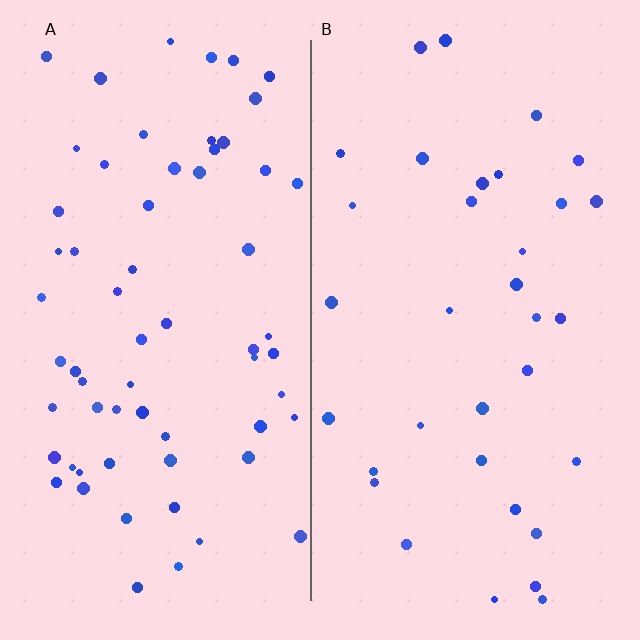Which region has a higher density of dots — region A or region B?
A (the left).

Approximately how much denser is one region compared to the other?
Approximately 1.9× — region A over region B.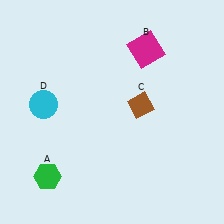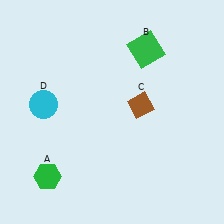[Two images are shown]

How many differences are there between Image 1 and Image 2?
There is 1 difference between the two images.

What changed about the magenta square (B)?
In Image 1, B is magenta. In Image 2, it changed to green.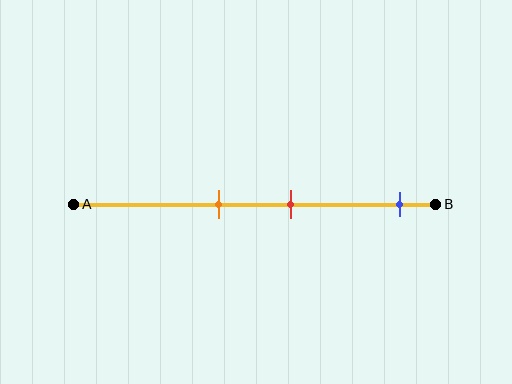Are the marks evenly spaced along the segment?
No, the marks are not evenly spaced.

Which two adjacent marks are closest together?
The orange and red marks are the closest adjacent pair.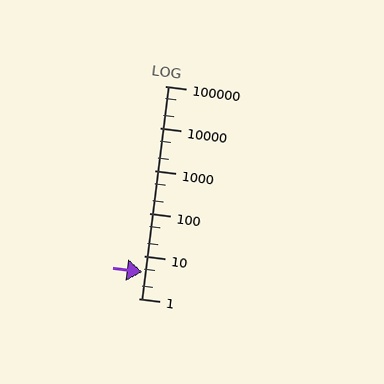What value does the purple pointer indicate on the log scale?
The pointer indicates approximately 4.2.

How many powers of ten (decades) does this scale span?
The scale spans 5 decades, from 1 to 100000.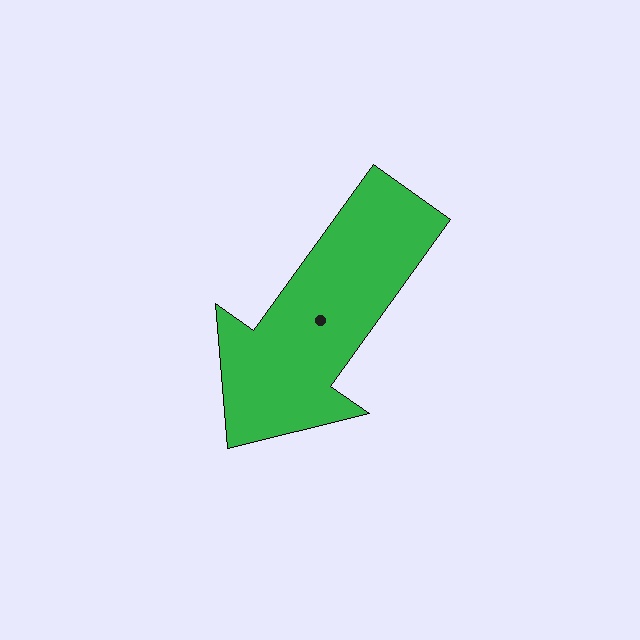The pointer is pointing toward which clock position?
Roughly 7 o'clock.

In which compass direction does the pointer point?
Southwest.